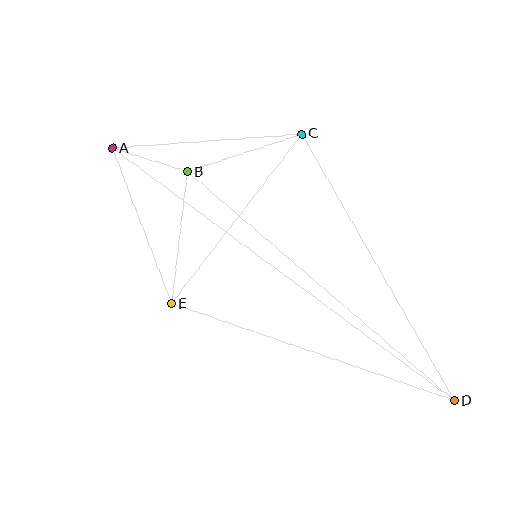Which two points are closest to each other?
Points A and B are closest to each other.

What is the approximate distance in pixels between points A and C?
The distance between A and C is approximately 190 pixels.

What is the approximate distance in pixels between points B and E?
The distance between B and E is approximately 133 pixels.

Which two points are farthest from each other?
Points A and D are farthest from each other.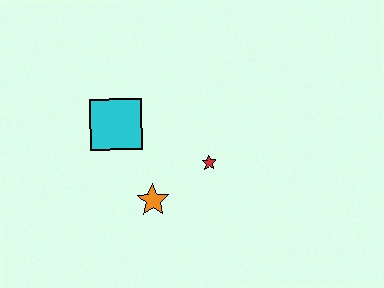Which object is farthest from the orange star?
The cyan square is farthest from the orange star.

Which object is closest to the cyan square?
The orange star is closest to the cyan square.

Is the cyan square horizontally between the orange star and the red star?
No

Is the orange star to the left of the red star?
Yes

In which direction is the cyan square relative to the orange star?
The cyan square is above the orange star.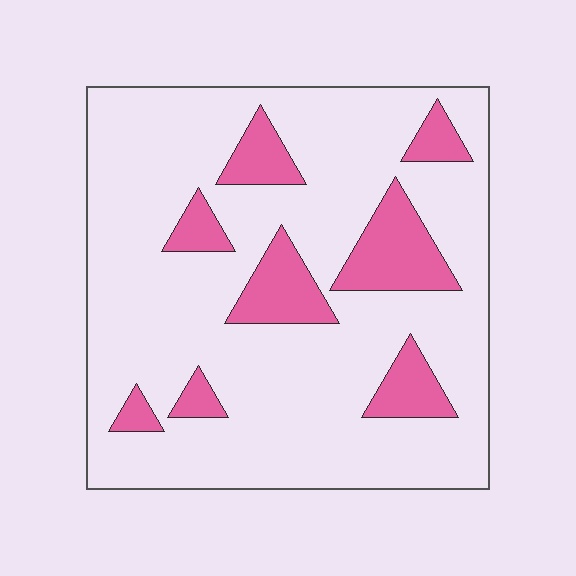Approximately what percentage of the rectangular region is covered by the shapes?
Approximately 20%.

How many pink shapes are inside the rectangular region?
8.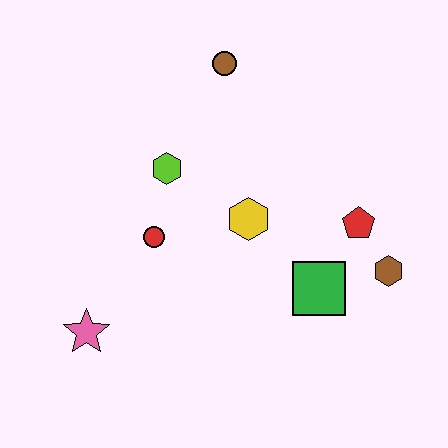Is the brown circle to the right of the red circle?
Yes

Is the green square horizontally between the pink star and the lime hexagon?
No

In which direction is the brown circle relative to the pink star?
The brown circle is above the pink star.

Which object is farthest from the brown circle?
The pink star is farthest from the brown circle.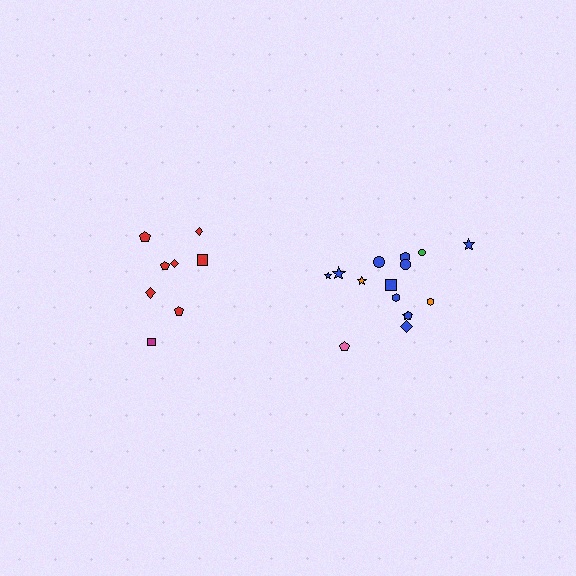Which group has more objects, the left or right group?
The right group.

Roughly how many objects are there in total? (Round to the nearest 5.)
Roughly 25 objects in total.